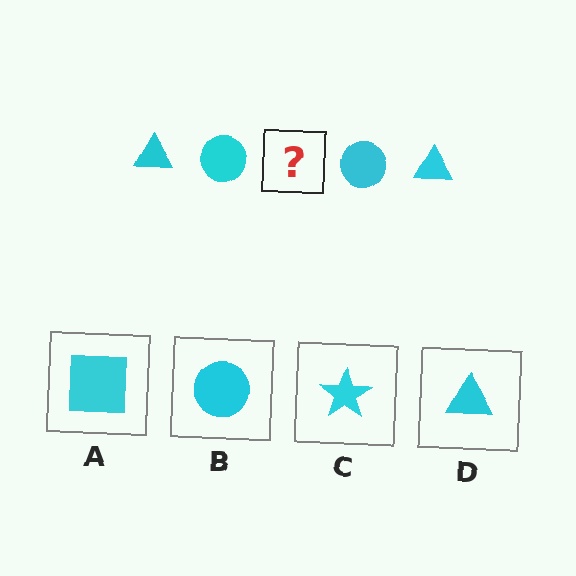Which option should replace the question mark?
Option D.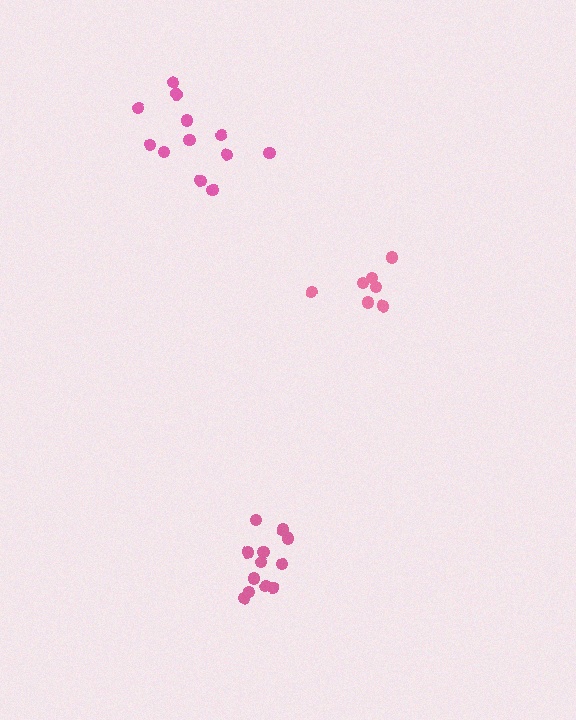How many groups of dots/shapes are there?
There are 3 groups.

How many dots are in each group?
Group 1: 7 dots, Group 2: 12 dots, Group 3: 12 dots (31 total).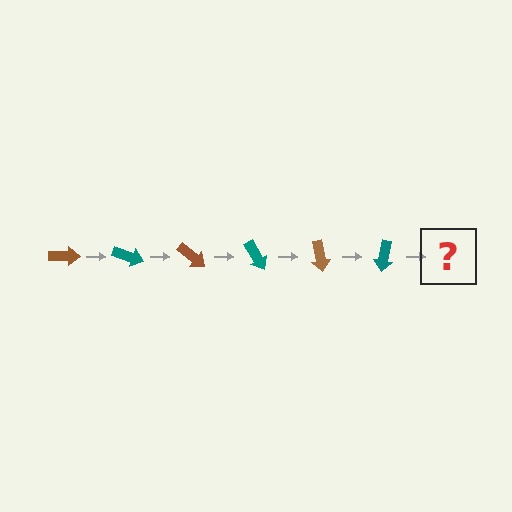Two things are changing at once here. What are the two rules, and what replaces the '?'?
The two rules are that it rotates 20 degrees each step and the color cycles through brown and teal. The '?' should be a brown arrow, rotated 120 degrees from the start.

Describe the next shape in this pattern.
It should be a brown arrow, rotated 120 degrees from the start.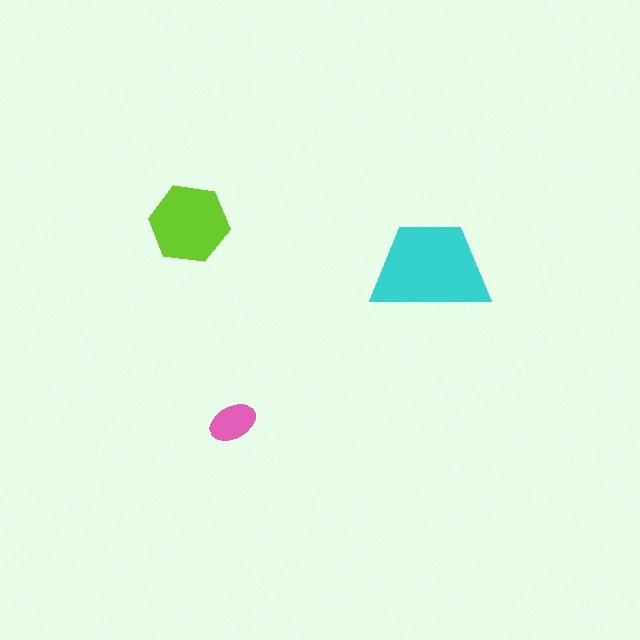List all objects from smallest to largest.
The pink ellipse, the lime hexagon, the cyan trapezoid.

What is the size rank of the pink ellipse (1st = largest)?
3rd.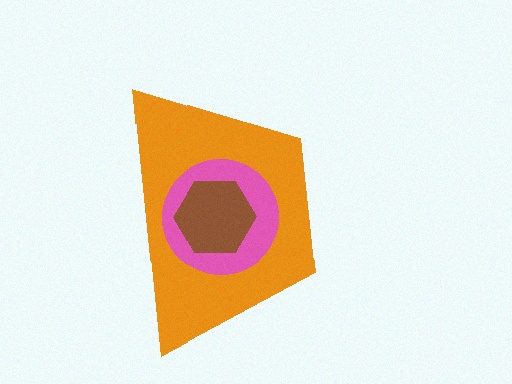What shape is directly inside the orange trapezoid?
The pink circle.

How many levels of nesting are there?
3.